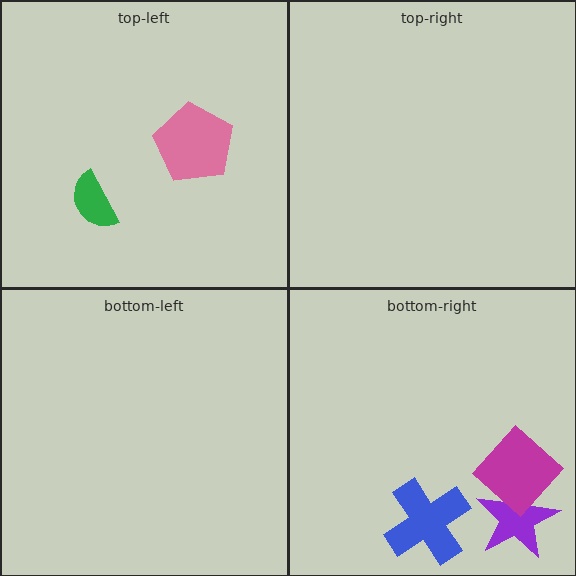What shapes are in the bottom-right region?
The purple star, the magenta diamond, the blue cross.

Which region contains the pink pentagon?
The top-left region.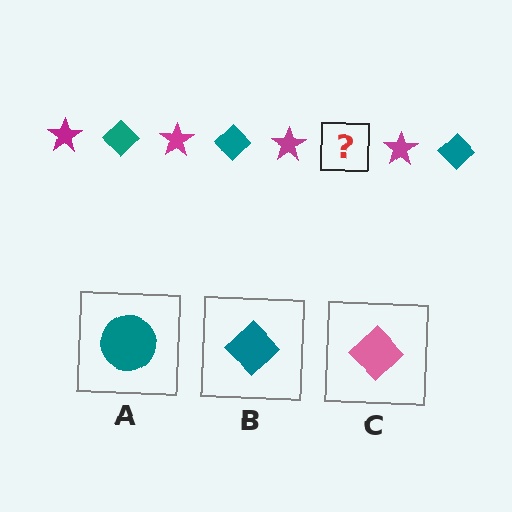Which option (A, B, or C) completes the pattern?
B.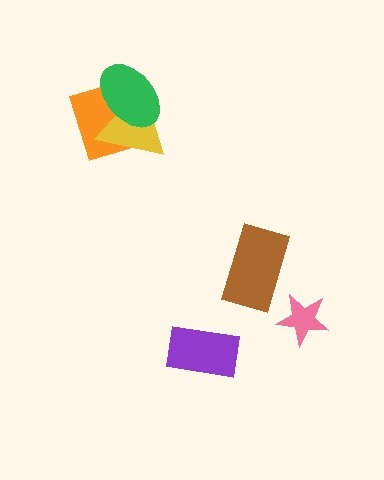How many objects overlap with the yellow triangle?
2 objects overlap with the yellow triangle.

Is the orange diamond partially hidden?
Yes, it is partially covered by another shape.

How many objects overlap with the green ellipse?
2 objects overlap with the green ellipse.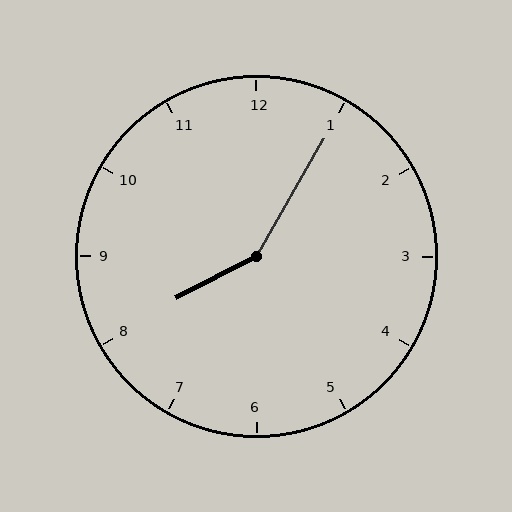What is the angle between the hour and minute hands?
Approximately 148 degrees.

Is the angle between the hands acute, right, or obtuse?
It is obtuse.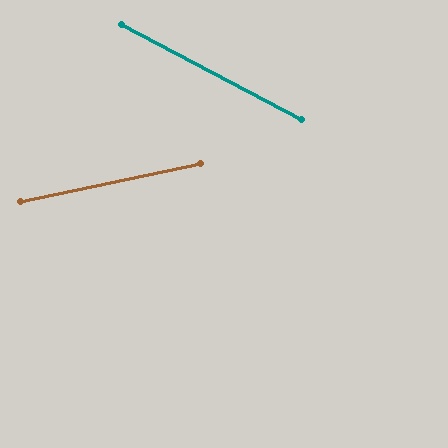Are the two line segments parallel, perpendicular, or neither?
Neither parallel nor perpendicular — they differ by about 40°.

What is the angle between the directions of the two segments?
Approximately 40 degrees.